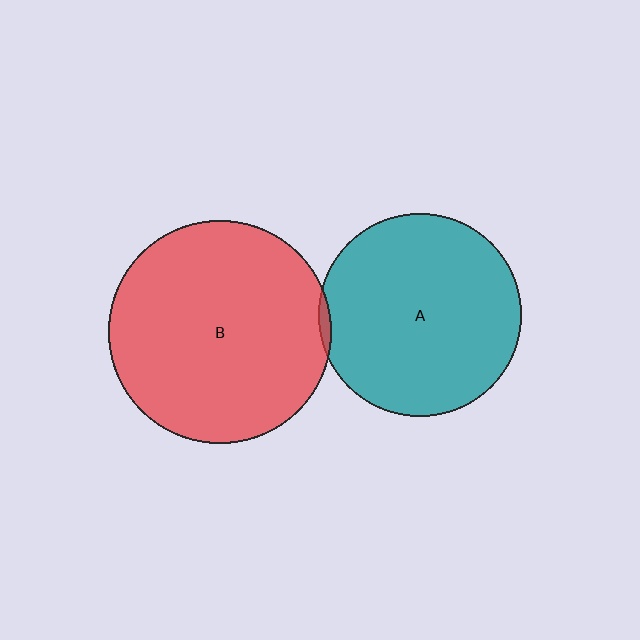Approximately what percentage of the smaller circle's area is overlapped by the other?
Approximately 5%.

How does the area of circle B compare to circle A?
Approximately 1.2 times.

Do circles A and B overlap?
Yes.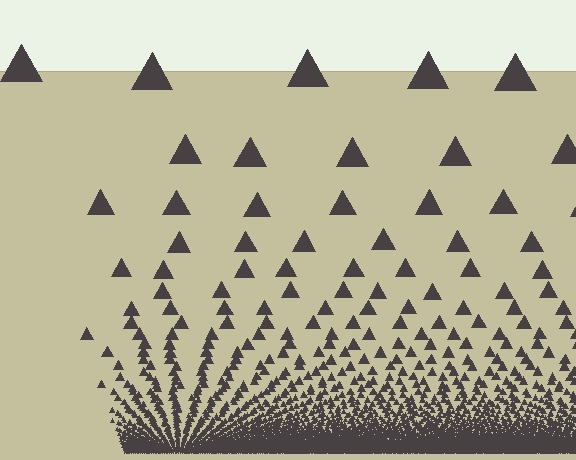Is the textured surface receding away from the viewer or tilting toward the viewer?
The surface appears to tilt toward the viewer. Texture elements get larger and sparser toward the top.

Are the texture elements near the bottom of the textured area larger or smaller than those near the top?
Smaller. The gradient is inverted — elements near the bottom are smaller and denser.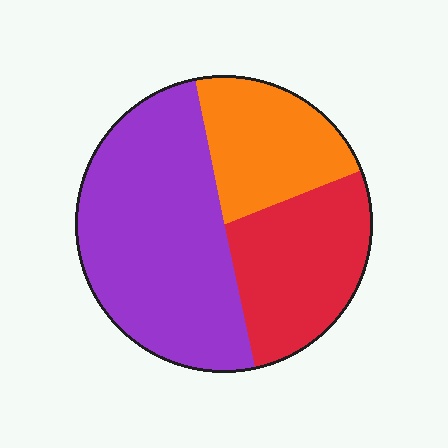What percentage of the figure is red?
Red covers about 25% of the figure.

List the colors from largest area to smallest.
From largest to smallest: purple, red, orange.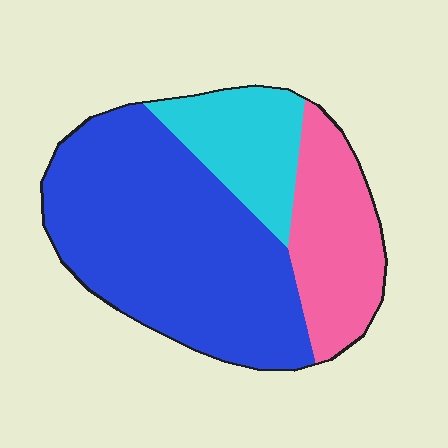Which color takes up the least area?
Cyan, at roughly 20%.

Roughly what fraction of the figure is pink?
Pink takes up about one quarter (1/4) of the figure.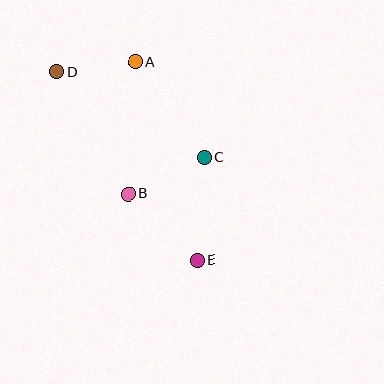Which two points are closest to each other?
Points A and D are closest to each other.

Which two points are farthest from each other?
Points D and E are farthest from each other.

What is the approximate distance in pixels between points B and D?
The distance between B and D is approximately 141 pixels.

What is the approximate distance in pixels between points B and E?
The distance between B and E is approximately 95 pixels.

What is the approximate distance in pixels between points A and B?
The distance between A and B is approximately 132 pixels.